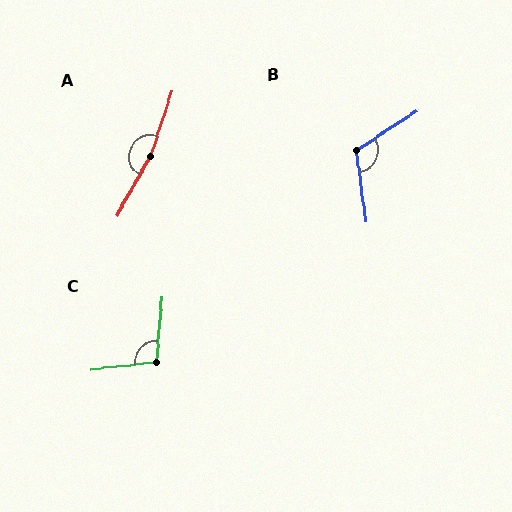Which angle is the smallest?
C, at approximately 101 degrees.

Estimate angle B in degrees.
Approximately 115 degrees.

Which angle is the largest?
A, at approximately 169 degrees.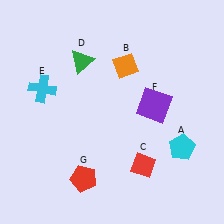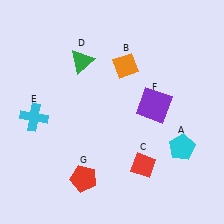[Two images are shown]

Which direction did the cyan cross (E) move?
The cyan cross (E) moved down.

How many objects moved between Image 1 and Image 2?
1 object moved between the two images.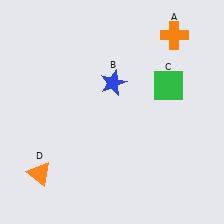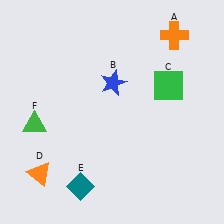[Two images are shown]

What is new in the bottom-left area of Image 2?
A teal diamond (E) was added in the bottom-left area of Image 2.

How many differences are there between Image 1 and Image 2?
There are 2 differences between the two images.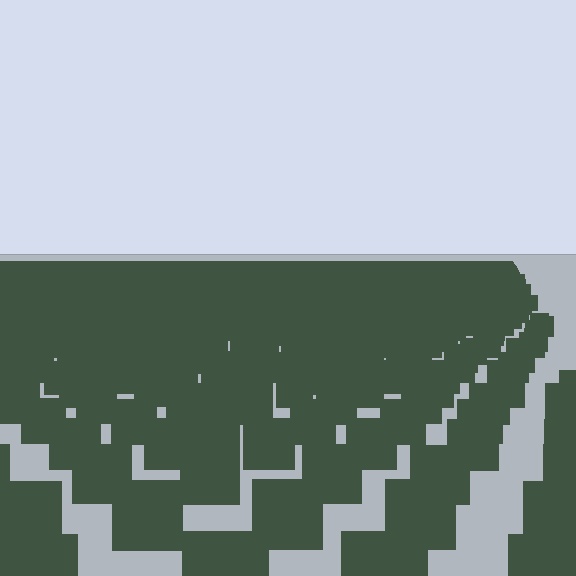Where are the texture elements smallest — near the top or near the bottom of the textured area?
Near the top.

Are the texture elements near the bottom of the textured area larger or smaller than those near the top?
Larger. Near the bottom, elements are closer to the viewer and appear at a bigger on-screen size.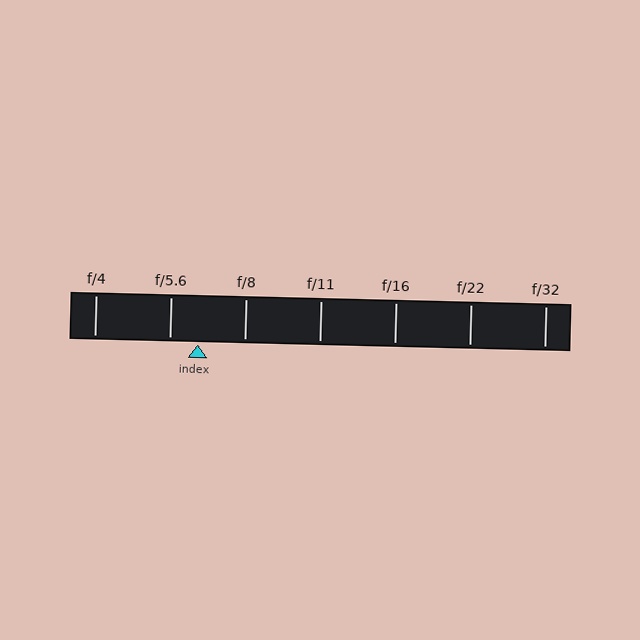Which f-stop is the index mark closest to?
The index mark is closest to f/5.6.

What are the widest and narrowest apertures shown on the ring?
The widest aperture shown is f/4 and the narrowest is f/32.